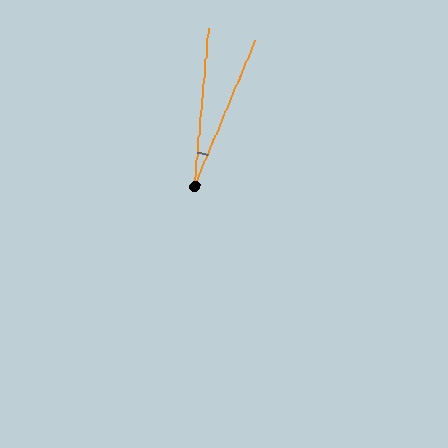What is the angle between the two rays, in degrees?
Approximately 18 degrees.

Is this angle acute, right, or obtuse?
It is acute.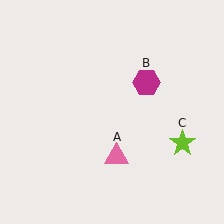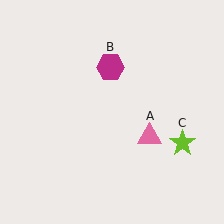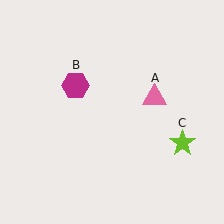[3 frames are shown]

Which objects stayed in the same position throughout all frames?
Lime star (object C) remained stationary.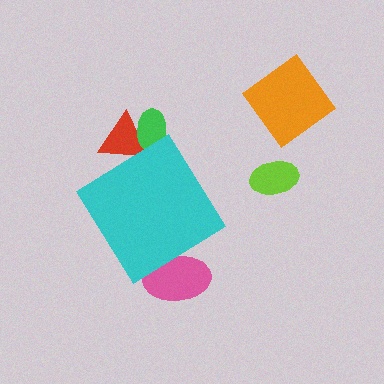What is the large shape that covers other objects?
A cyan diamond.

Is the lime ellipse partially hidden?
No, the lime ellipse is fully visible.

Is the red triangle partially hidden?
Yes, the red triangle is partially hidden behind the cyan diamond.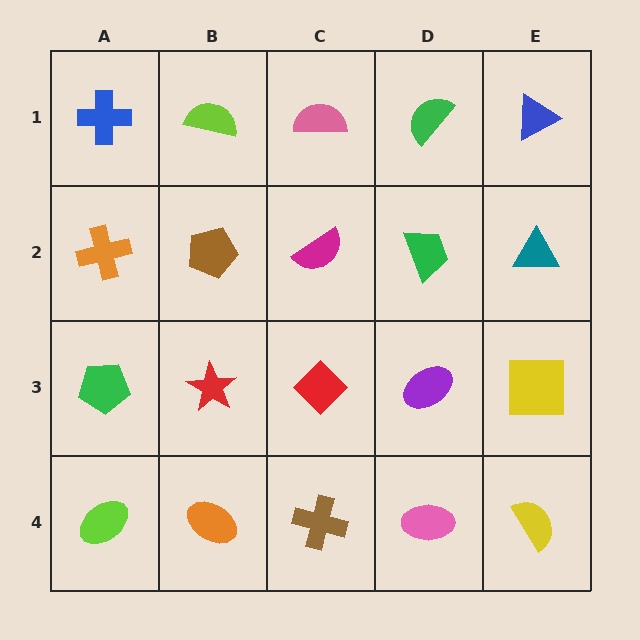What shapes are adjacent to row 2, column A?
A blue cross (row 1, column A), a green pentagon (row 3, column A), a brown pentagon (row 2, column B).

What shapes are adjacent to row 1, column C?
A magenta semicircle (row 2, column C), a lime semicircle (row 1, column B), a green semicircle (row 1, column D).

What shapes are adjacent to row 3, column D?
A green trapezoid (row 2, column D), a pink ellipse (row 4, column D), a red diamond (row 3, column C), a yellow square (row 3, column E).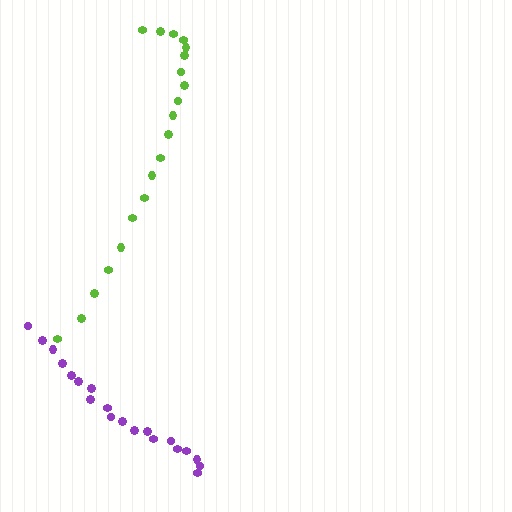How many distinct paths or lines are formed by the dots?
There are 2 distinct paths.